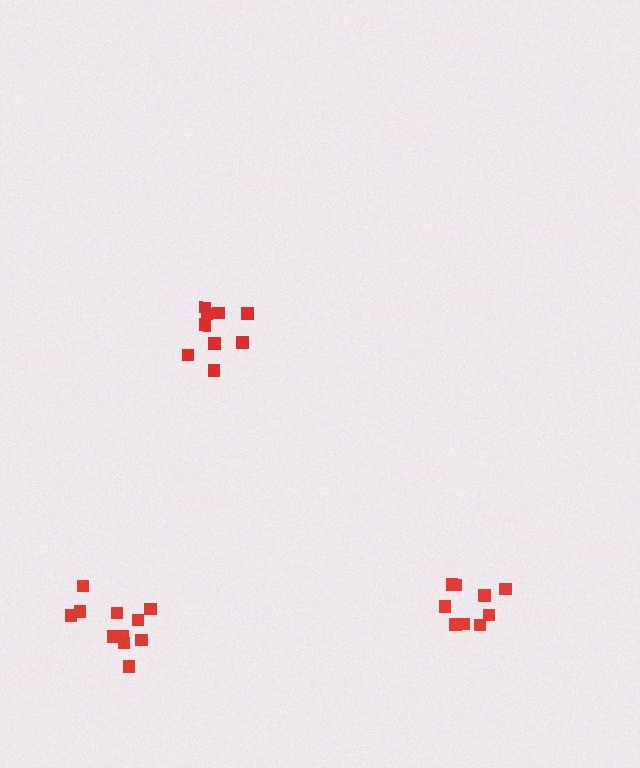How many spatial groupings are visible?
There are 3 spatial groupings.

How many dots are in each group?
Group 1: 11 dots, Group 2: 9 dots, Group 3: 9 dots (29 total).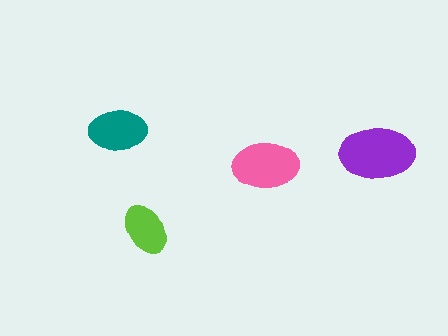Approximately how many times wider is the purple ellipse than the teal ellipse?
About 1.5 times wider.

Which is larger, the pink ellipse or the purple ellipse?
The purple one.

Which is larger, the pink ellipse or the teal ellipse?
The pink one.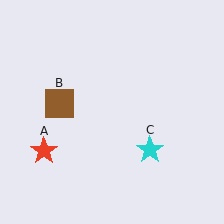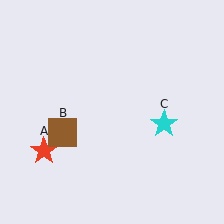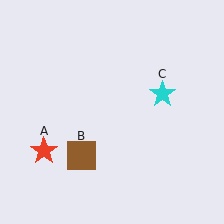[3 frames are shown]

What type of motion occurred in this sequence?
The brown square (object B), cyan star (object C) rotated counterclockwise around the center of the scene.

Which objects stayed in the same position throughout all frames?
Red star (object A) remained stationary.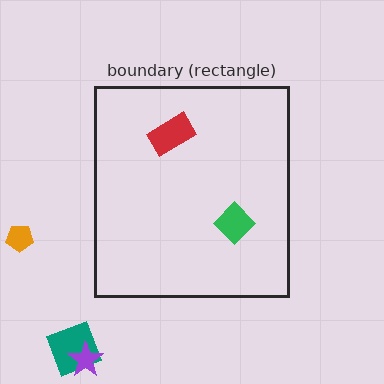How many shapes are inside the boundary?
2 inside, 3 outside.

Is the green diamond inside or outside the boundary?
Inside.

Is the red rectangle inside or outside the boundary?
Inside.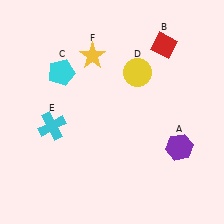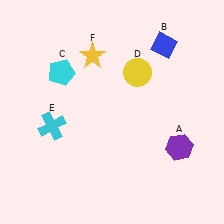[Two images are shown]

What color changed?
The diamond (B) changed from red in Image 1 to blue in Image 2.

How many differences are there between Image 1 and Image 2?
There is 1 difference between the two images.